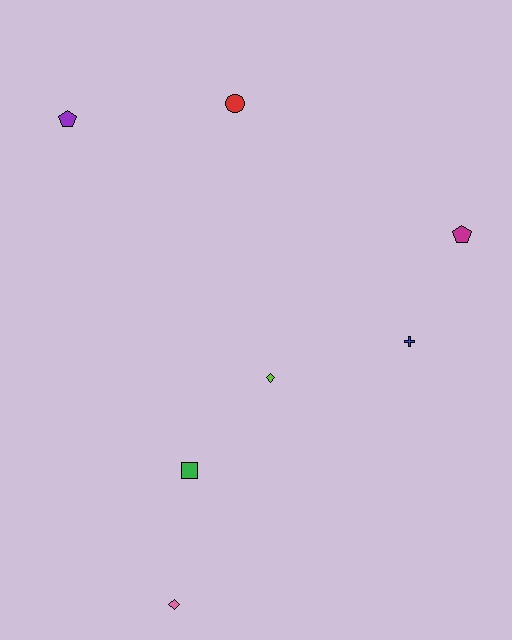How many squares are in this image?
There is 1 square.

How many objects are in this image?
There are 7 objects.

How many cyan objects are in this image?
There are no cyan objects.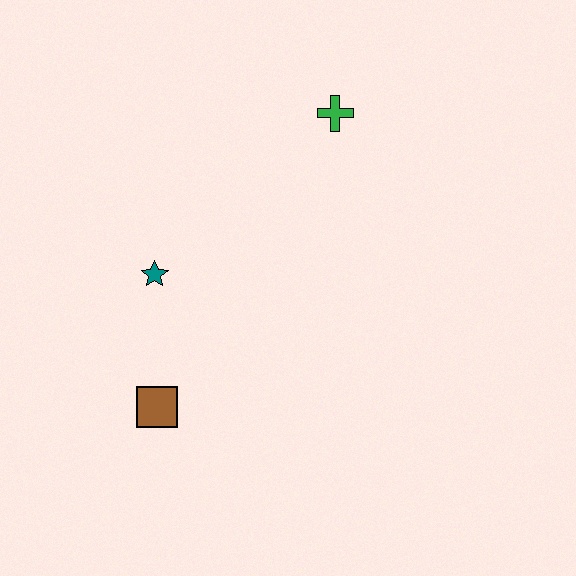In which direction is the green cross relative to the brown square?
The green cross is above the brown square.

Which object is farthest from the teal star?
The green cross is farthest from the teal star.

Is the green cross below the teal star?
No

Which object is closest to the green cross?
The teal star is closest to the green cross.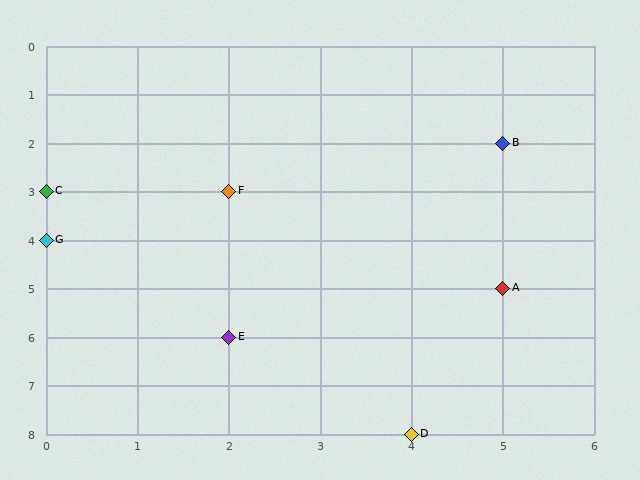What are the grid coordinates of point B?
Point B is at grid coordinates (5, 2).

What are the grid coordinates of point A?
Point A is at grid coordinates (5, 5).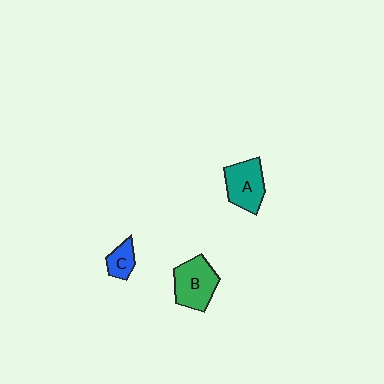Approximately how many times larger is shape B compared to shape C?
Approximately 2.2 times.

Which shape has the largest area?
Shape B (green).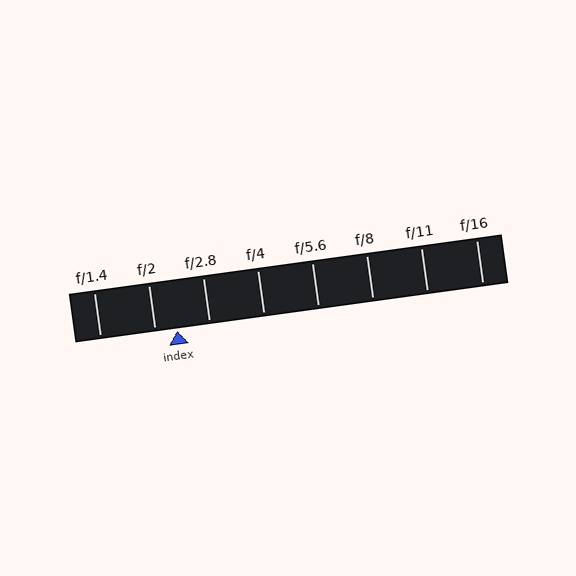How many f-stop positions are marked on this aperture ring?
There are 8 f-stop positions marked.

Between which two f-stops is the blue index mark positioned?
The index mark is between f/2 and f/2.8.